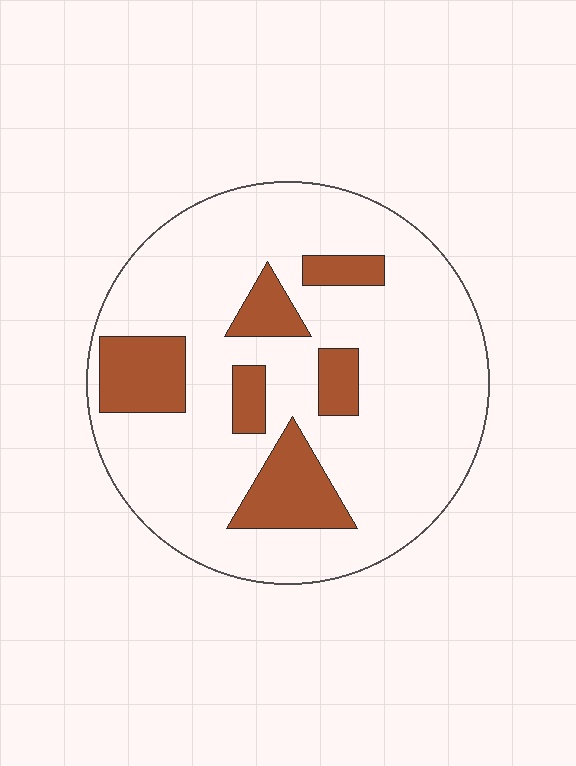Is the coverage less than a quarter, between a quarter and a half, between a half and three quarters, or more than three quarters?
Less than a quarter.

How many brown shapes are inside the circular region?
6.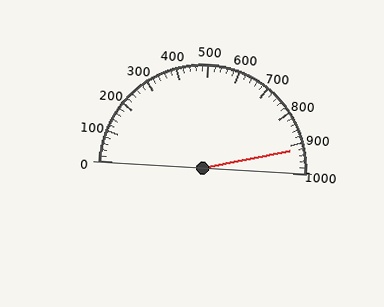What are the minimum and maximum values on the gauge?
The gauge ranges from 0 to 1000.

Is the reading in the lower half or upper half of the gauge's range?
The reading is in the upper half of the range (0 to 1000).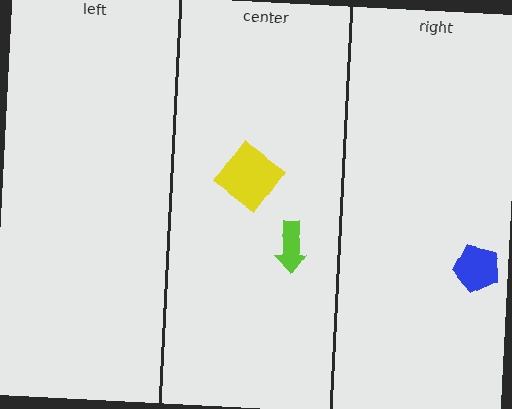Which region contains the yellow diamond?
The center region.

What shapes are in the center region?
The lime arrow, the yellow diamond.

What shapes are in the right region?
The blue pentagon.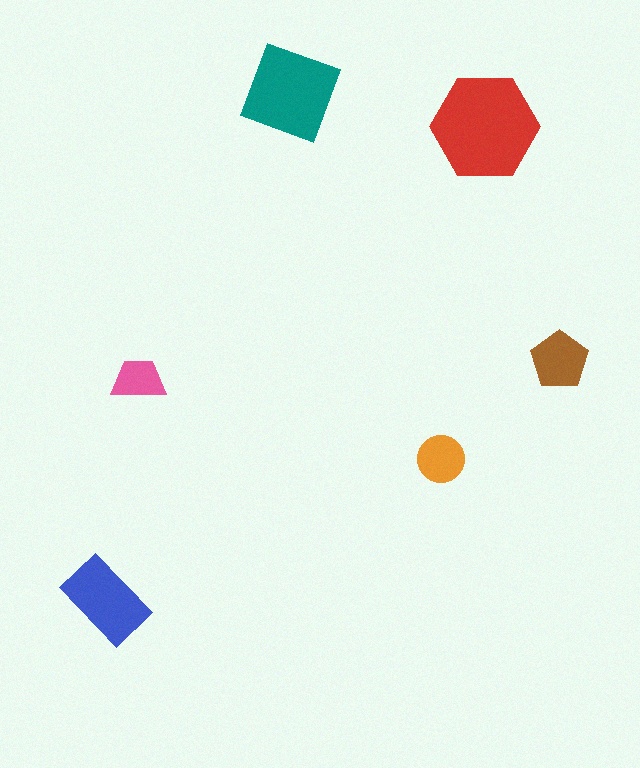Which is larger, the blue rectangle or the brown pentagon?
The blue rectangle.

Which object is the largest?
The red hexagon.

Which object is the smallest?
The pink trapezoid.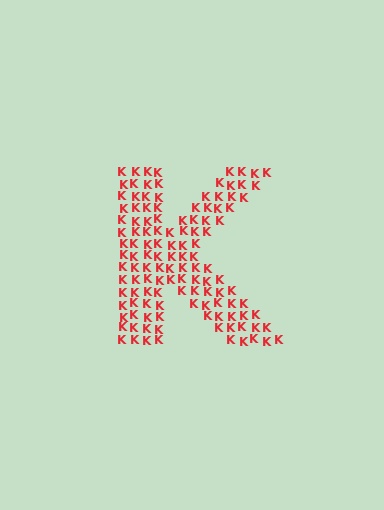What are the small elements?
The small elements are letter K's.